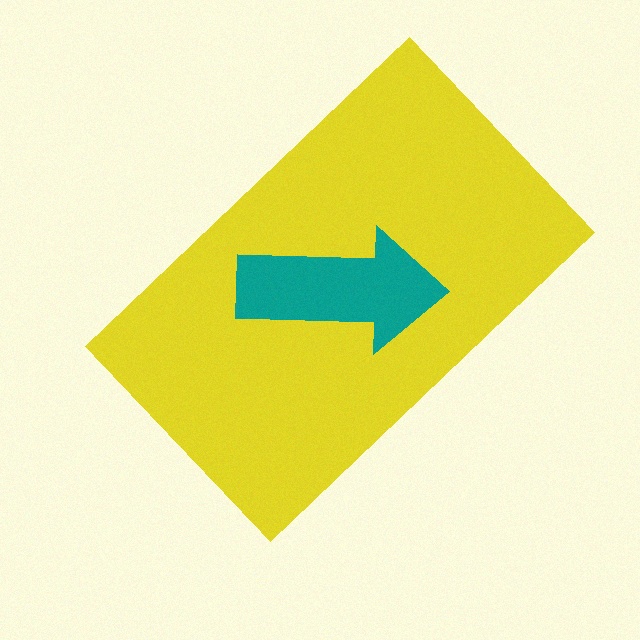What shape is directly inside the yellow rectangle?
The teal arrow.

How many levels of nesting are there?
2.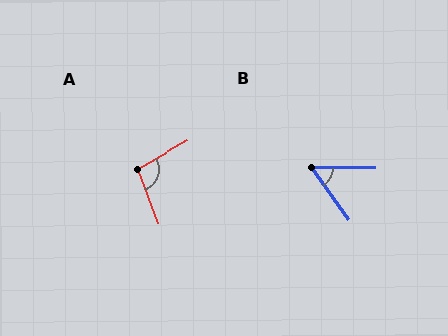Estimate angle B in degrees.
Approximately 54 degrees.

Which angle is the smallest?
B, at approximately 54 degrees.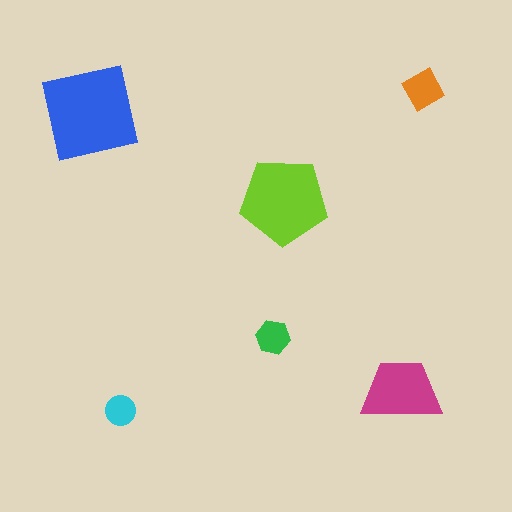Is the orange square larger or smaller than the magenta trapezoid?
Smaller.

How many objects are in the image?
There are 6 objects in the image.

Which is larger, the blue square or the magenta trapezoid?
The blue square.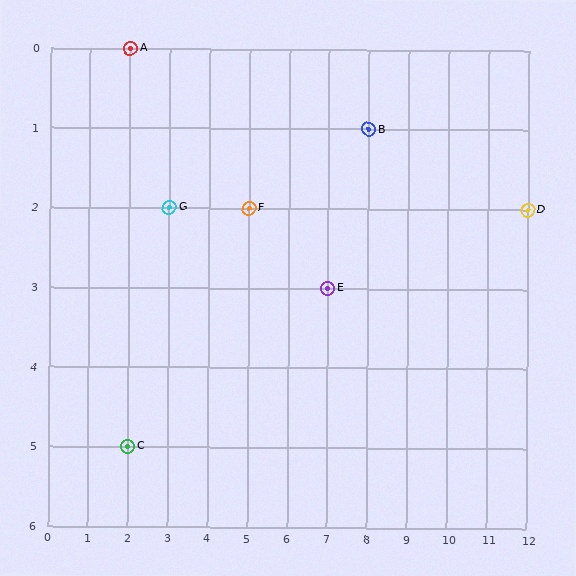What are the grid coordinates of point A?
Point A is at grid coordinates (2, 0).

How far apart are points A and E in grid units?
Points A and E are 5 columns and 3 rows apart (about 5.8 grid units diagonally).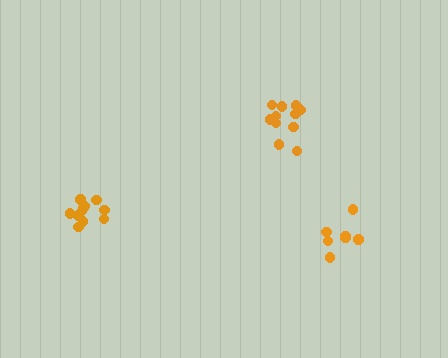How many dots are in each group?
Group 1: 7 dots, Group 2: 12 dots, Group 3: 11 dots (30 total).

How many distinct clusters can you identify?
There are 3 distinct clusters.